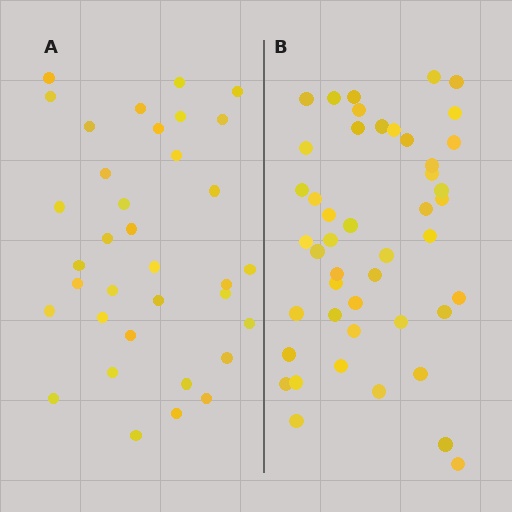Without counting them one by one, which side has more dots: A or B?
Region B (the right region) has more dots.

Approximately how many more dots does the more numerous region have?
Region B has roughly 12 or so more dots than region A.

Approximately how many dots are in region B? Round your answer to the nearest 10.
About 50 dots. (The exact count is 46, which rounds to 50.)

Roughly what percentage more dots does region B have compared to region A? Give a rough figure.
About 30% more.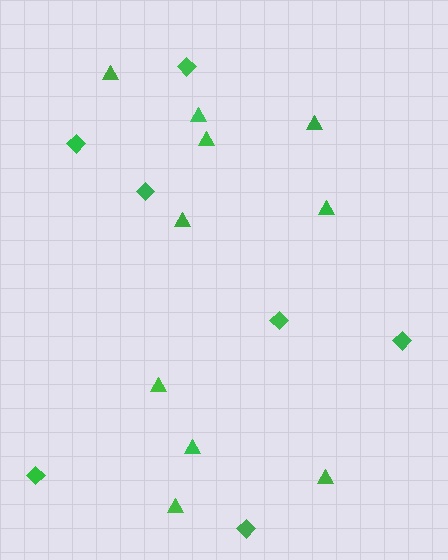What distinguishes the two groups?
There are 2 groups: one group of diamonds (7) and one group of triangles (10).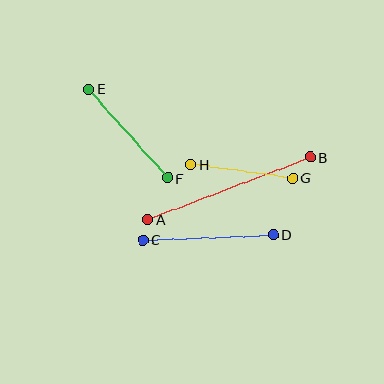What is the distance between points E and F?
The distance is approximately 119 pixels.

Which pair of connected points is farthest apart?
Points A and B are farthest apart.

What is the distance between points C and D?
The distance is approximately 130 pixels.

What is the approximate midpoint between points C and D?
The midpoint is at approximately (208, 237) pixels.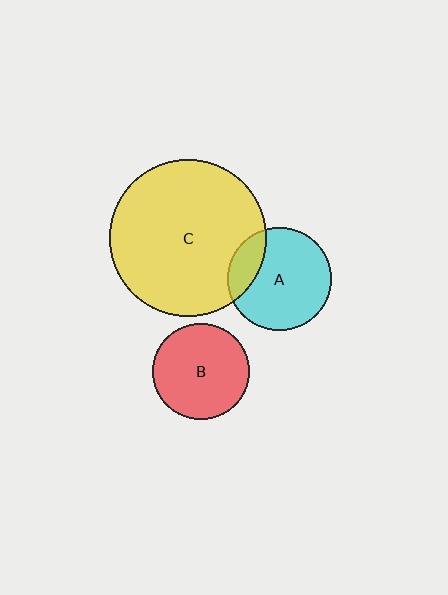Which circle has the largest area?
Circle C (yellow).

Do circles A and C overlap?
Yes.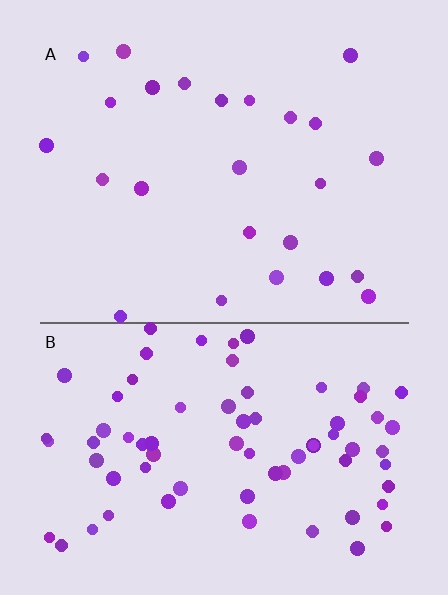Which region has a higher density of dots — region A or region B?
B (the bottom).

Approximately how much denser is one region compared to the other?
Approximately 3.0× — region B over region A.